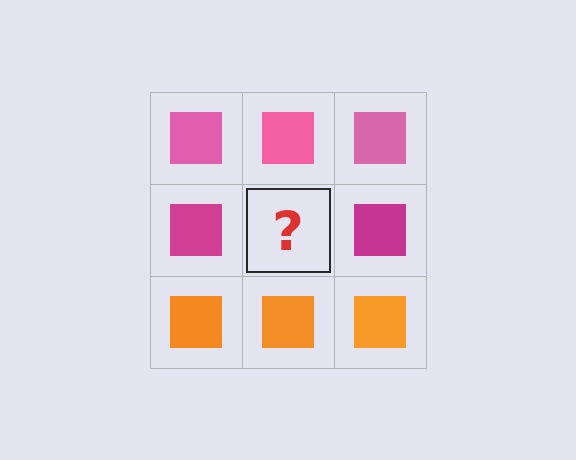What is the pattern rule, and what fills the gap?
The rule is that each row has a consistent color. The gap should be filled with a magenta square.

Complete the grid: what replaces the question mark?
The question mark should be replaced with a magenta square.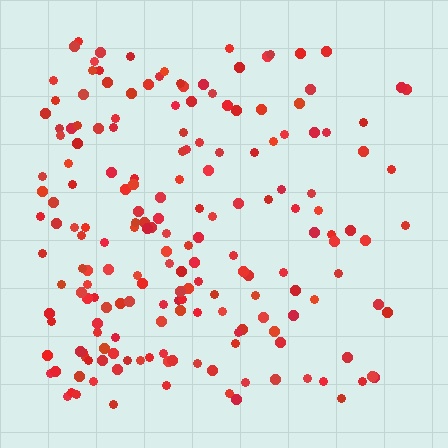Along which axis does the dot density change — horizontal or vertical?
Horizontal.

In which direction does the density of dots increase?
From right to left, with the left side densest.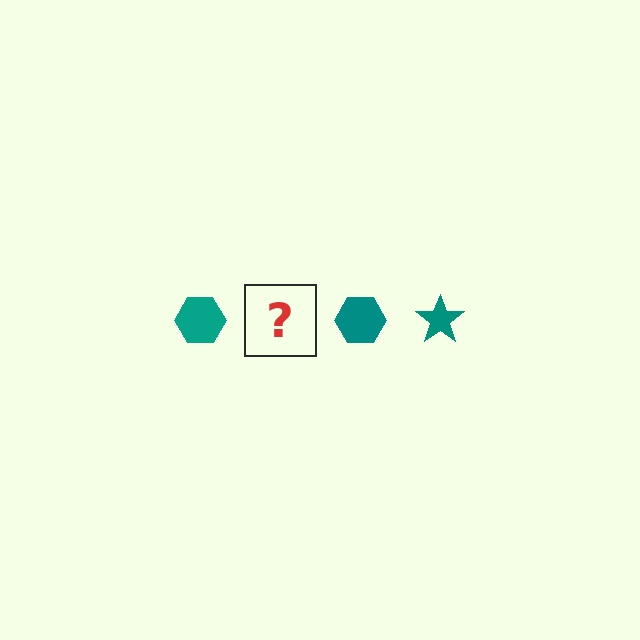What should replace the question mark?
The question mark should be replaced with a teal star.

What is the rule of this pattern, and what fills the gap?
The rule is that the pattern cycles through hexagon, star shapes in teal. The gap should be filled with a teal star.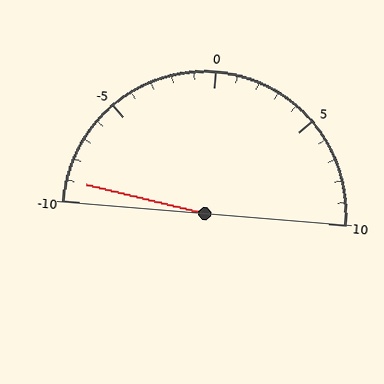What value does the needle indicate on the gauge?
The needle indicates approximately -9.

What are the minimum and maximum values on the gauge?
The gauge ranges from -10 to 10.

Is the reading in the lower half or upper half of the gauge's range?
The reading is in the lower half of the range (-10 to 10).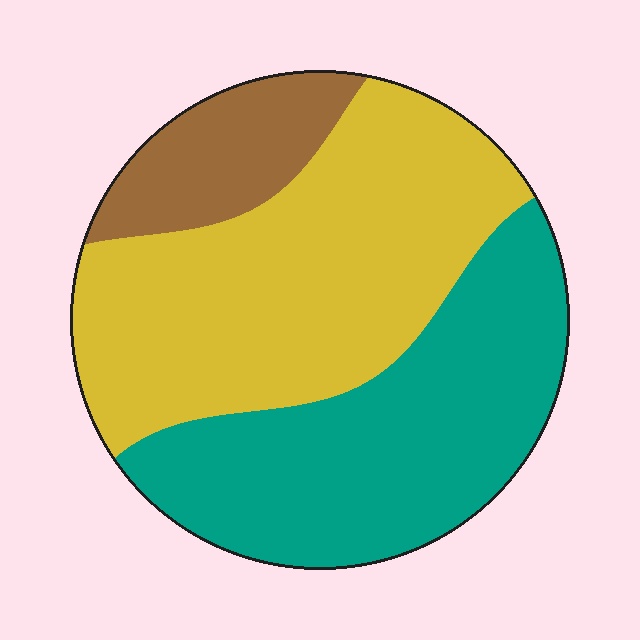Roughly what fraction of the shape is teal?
Teal takes up about two fifths (2/5) of the shape.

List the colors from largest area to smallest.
From largest to smallest: yellow, teal, brown.